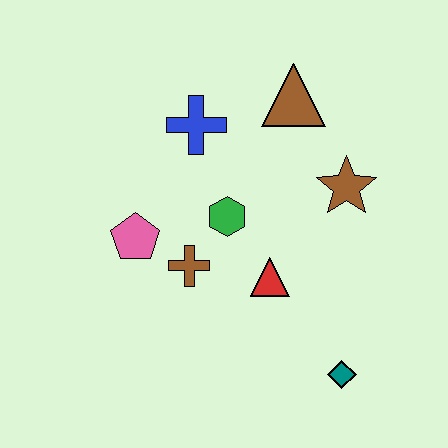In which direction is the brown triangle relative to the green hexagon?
The brown triangle is above the green hexagon.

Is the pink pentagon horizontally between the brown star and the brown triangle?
No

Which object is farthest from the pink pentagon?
The teal diamond is farthest from the pink pentagon.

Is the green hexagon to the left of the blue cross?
No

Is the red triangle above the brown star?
No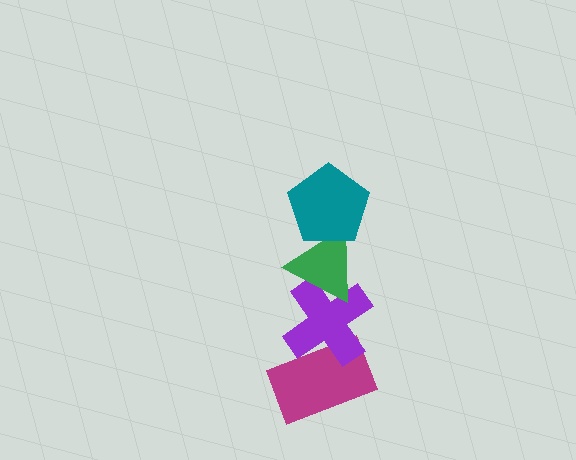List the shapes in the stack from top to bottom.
From top to bottom: the teal pentagon, the green triangle, the purple cross, the magenta rectangle.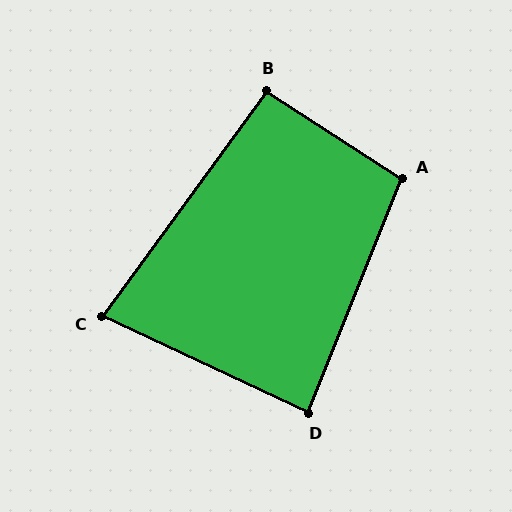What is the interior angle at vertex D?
Approximately 87 degrees (approximately right).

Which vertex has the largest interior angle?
A, at approximately 101 degrees.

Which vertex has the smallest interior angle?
C, at approximately 79 degrees.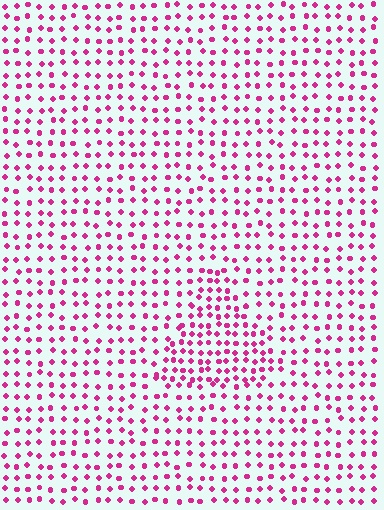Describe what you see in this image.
The image contains small magenta elements arranged at two different densities. A triangle-shaped region is visible where the elements are more densely packed than the surrounding area.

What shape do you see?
I see a triangle.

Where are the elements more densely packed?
The elements are more densely packed inside the triangle boundary.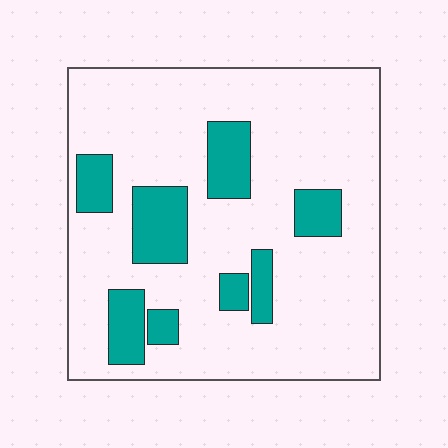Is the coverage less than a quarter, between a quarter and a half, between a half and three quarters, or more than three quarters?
Less than a quarter.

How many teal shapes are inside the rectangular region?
8.